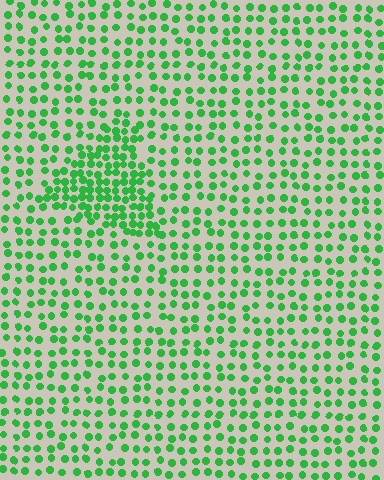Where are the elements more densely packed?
The elements are more densely packed inside the triangle boundary.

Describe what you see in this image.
The image contains small green elements arranged at two different densities. A triangle-shaped region is visible where the elements are more densely packed than the surrounding area.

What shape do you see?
I see a triangle.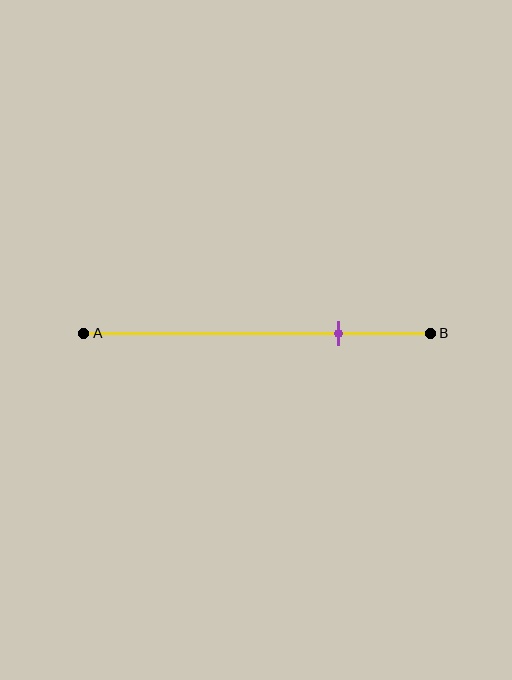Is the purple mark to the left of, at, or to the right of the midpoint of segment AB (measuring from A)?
The purple mark is to the right of the midpoint of segment AB.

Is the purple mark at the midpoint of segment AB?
No, the mark is at about 75% from A, not at the 50% midpoint.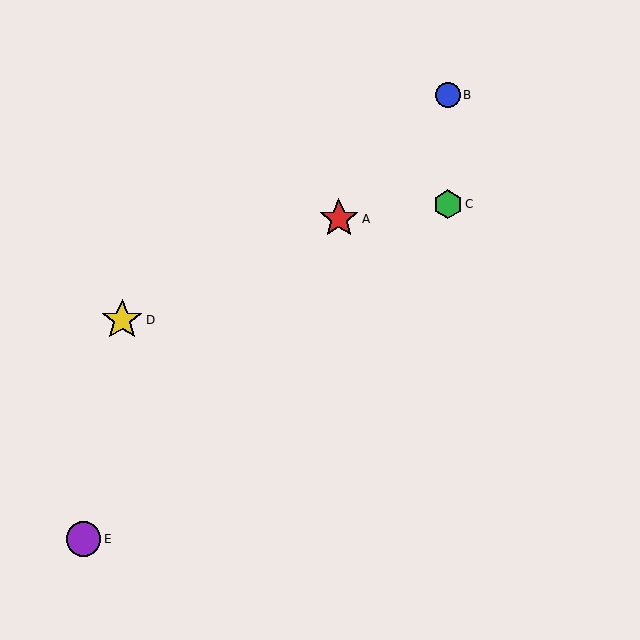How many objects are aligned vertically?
2 objects (B, C) are aligned vertically.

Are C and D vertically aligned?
No, C is at x≈448 and D is at x≈122.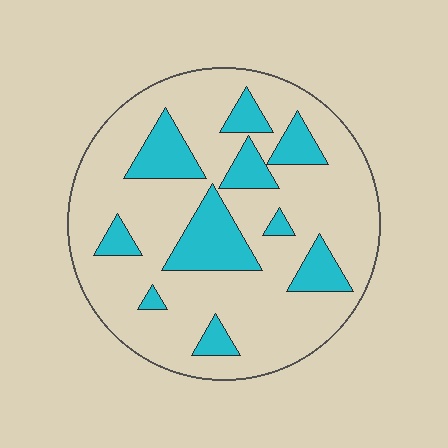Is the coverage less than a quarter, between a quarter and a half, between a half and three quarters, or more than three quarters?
Less than a quarter.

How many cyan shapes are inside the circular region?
10.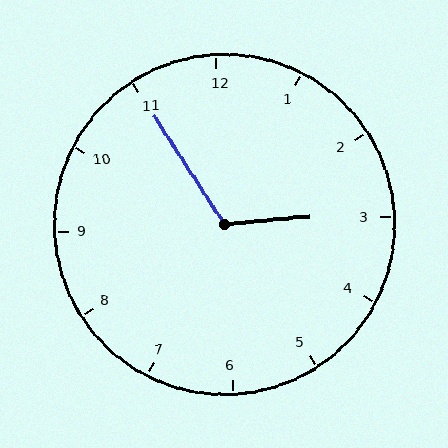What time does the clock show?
2:55.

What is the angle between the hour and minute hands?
Approximately 118 degrees.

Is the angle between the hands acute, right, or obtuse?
It is obtuse.